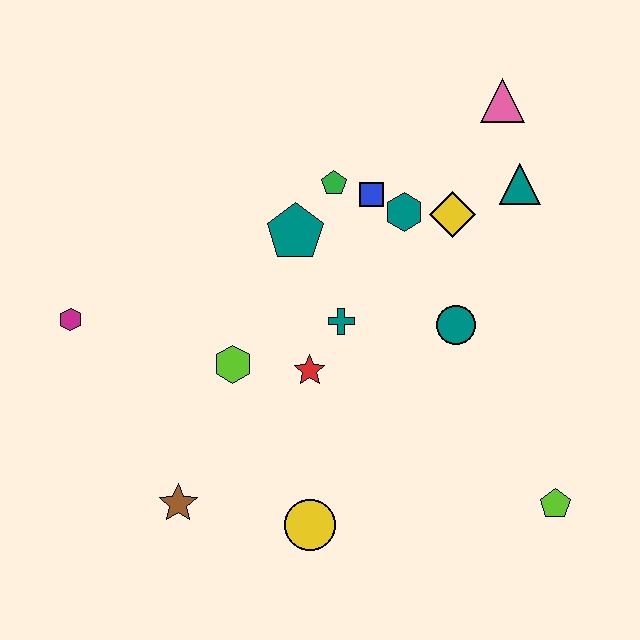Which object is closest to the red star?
The teal cross is closest to the red star.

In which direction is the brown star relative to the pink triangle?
The brown star is below the pink triangle.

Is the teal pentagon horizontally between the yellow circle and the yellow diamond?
No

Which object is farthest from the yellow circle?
The pink triangle is farthest from the yellow circle.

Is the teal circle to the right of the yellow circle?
Yes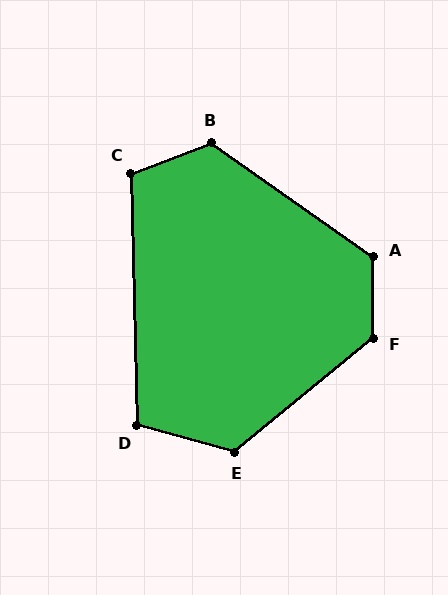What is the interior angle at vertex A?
Approximately 125 degrees (obtuse).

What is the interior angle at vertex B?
Approximately 124 degrees (obtuse).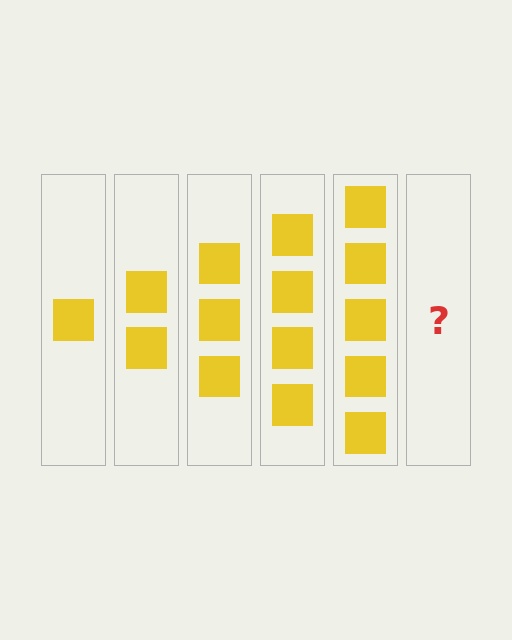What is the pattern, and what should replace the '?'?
The pattern is that each step adds one more square. The '?' should be 6 squares.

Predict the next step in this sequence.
The next step is 6 squares.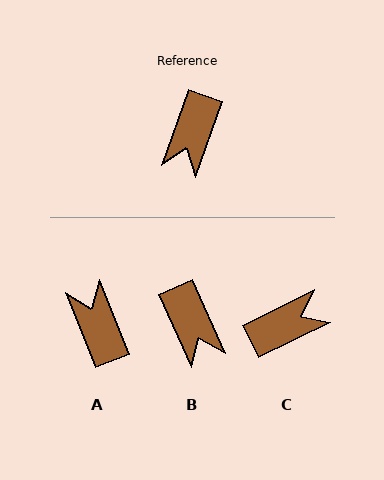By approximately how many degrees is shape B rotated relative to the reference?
Approximately 44 degrees counter-clockwise.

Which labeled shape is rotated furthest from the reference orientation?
A, about 138 degrees away.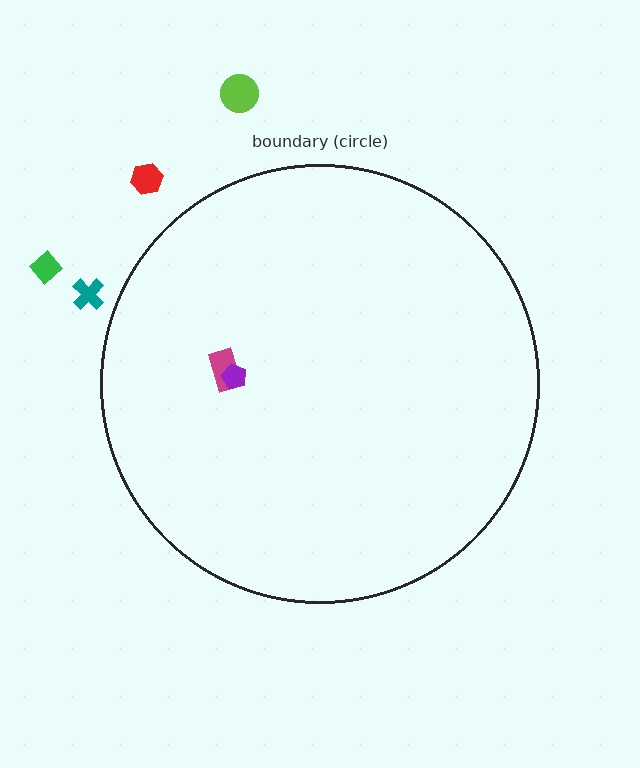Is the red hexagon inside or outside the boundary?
Outside.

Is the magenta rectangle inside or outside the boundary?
Inside.